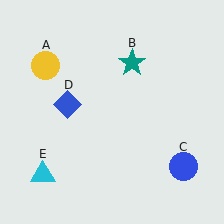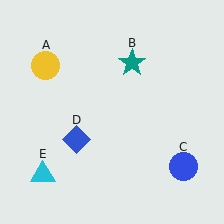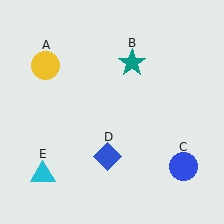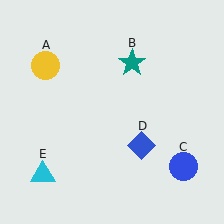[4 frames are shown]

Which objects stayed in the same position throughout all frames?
Yellow circle (object A) and teal star (object B) and blue circle (object C) and cyan triangle (object E) remained stationary.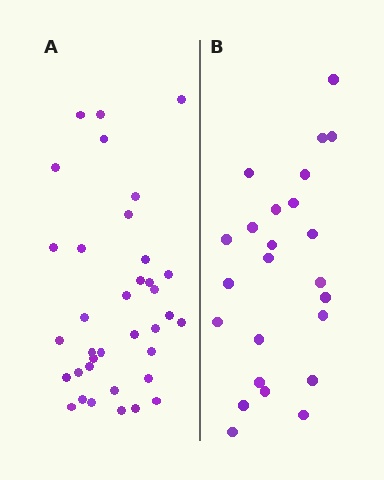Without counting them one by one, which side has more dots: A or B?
Region A (the left region) has more dots.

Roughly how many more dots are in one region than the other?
Region A has roughly 12 or so more dots than region B.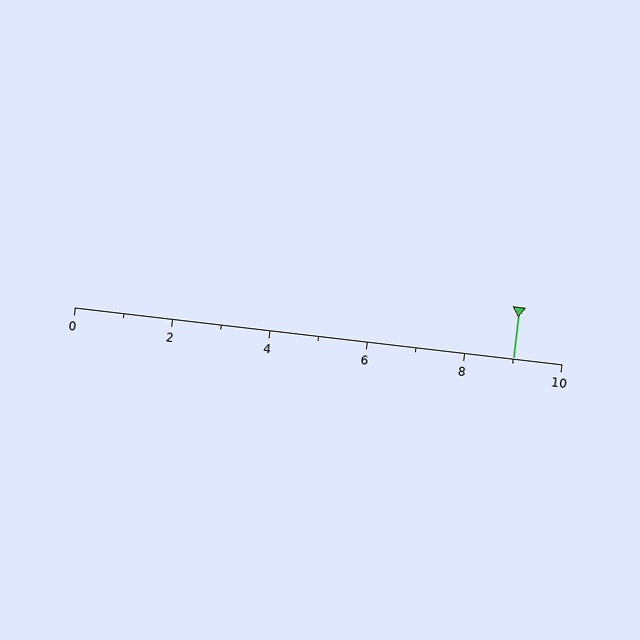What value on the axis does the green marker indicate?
The marker indicates approximately 9.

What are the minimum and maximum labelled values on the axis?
The axis runs from 0 to 10.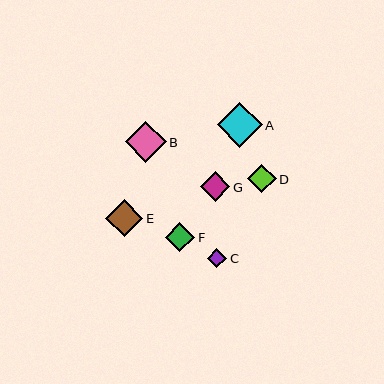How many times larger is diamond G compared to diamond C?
Diamond G is approximately 1.5 times the size of diamond C.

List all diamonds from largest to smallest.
From largest to smallest: A, B, E, F, G, D, C.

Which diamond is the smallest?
Diamond C is the smallest with a size of approximately 19 pixels.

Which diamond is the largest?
Diamond A is the largest with a size of approximately 45 pixels.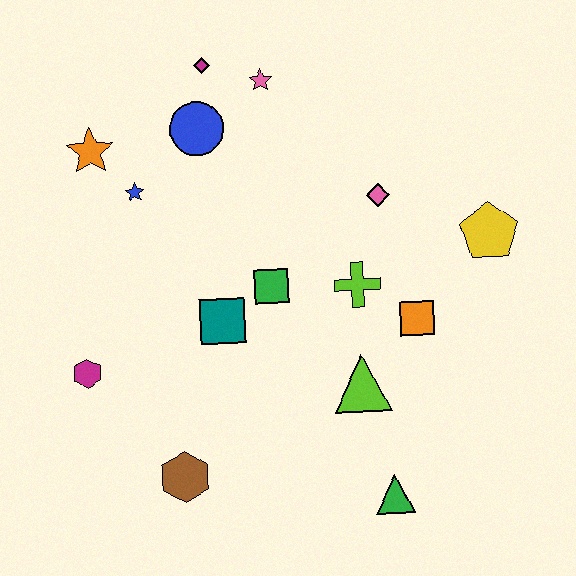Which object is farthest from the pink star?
The green triangle is farthest from the pink star.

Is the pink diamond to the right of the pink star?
Yes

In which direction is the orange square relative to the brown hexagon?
The orange square is to the right of the brown hexagon.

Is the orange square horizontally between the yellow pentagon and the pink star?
Yes